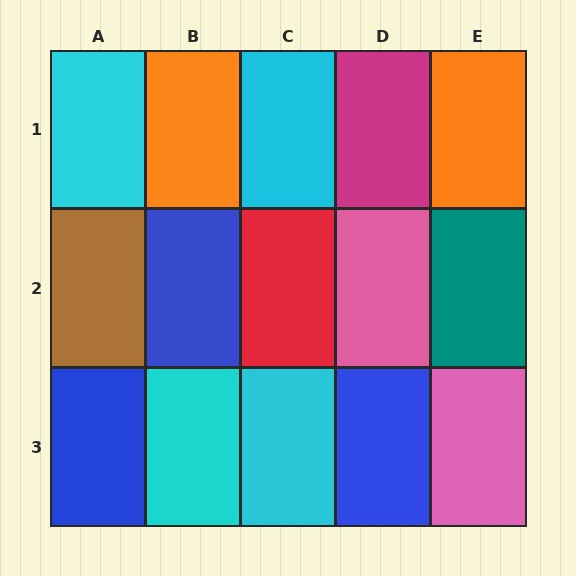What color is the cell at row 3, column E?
Pink.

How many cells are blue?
3 cells are blue.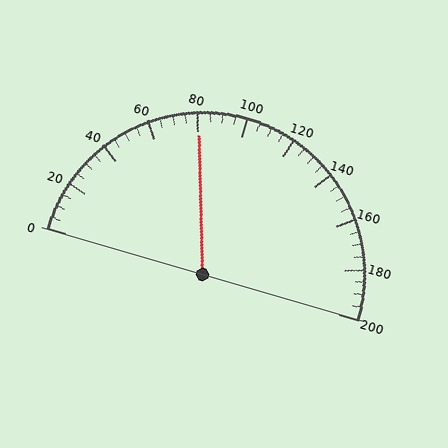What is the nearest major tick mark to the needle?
The nearest major tick mark is 80.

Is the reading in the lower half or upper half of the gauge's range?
The reading is in the lower half of the range (0 to 200).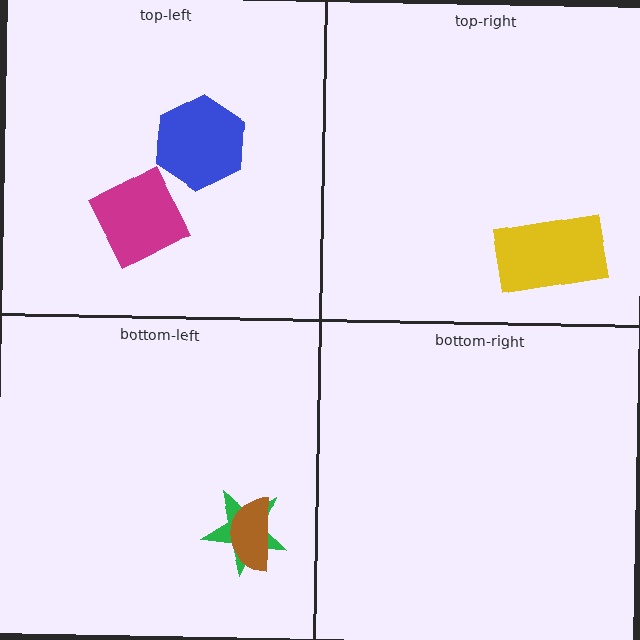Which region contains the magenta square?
The top-left region.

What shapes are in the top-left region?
The blue hexagon, the magenta square.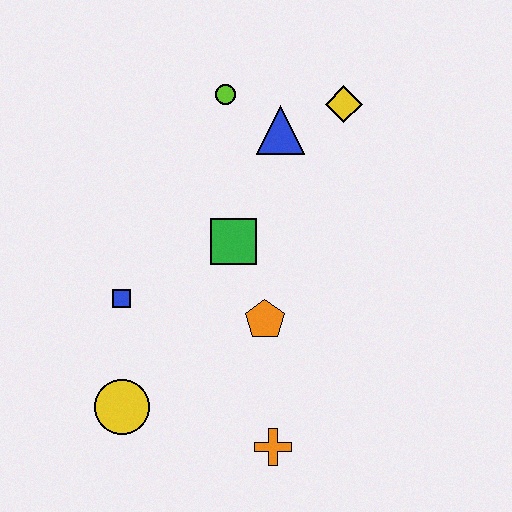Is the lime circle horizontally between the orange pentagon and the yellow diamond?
No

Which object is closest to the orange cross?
The orange pentagon is closest to the orange cross.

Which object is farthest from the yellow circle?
The yellow diamond is farthest from the yellow circle.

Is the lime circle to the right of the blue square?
Yes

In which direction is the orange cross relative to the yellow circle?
The orange cross is to the right of the yellow circle.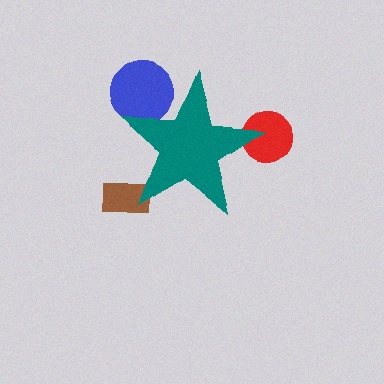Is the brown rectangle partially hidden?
Yes, the brown rectangle is partially hidden behind the teal star.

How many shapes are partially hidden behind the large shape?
3 shapes are partially hidden.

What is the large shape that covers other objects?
A teal star.